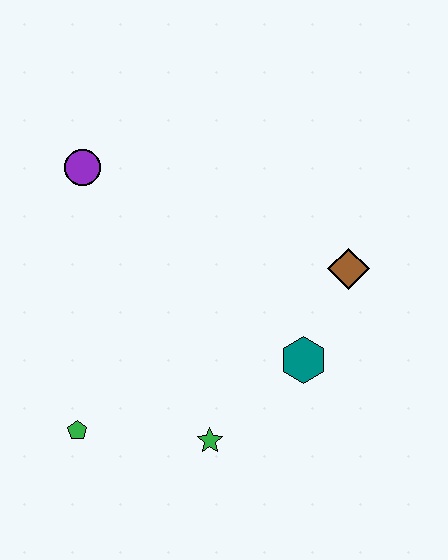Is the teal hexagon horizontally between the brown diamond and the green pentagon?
Yes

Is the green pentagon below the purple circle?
Yes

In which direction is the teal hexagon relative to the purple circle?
The teal hexagon is to the right of the purple circle.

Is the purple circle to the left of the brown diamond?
Yes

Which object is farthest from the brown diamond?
The green pentagon is farthest from the brown diamond.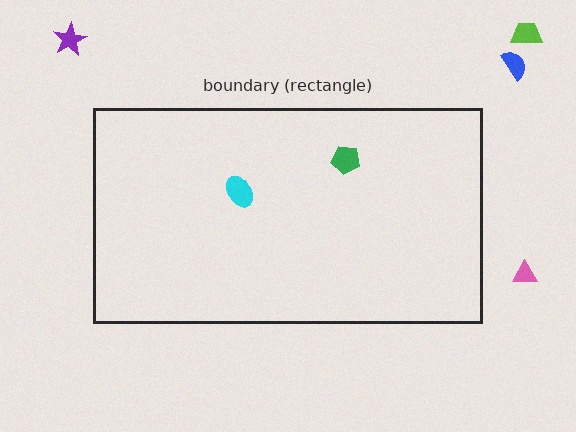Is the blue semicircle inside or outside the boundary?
Outside.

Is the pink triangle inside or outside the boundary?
Outside.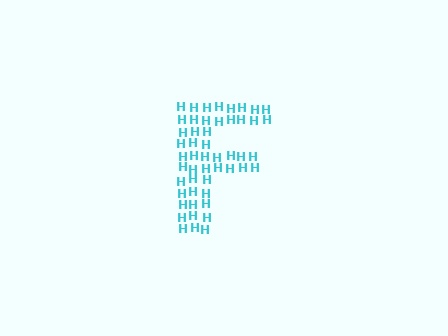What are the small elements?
The small elements are letter H's.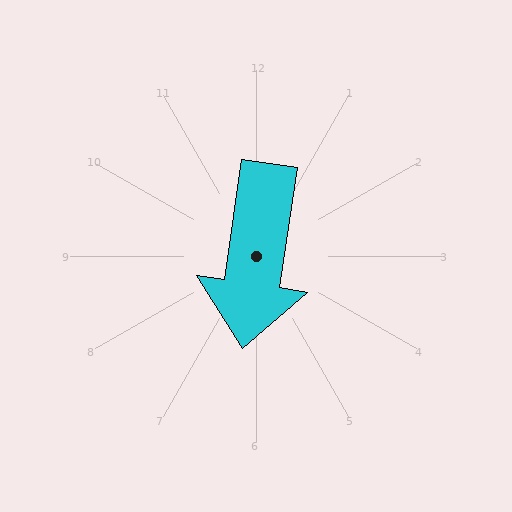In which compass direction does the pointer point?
South.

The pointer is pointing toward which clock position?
Roughly 6 o'clock.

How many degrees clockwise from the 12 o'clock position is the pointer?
Approximately 188 degrees.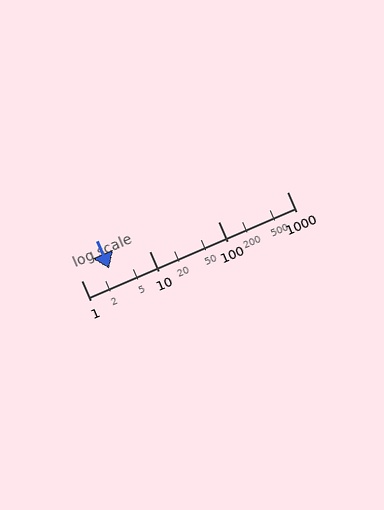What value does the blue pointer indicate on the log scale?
The pointer indicates approximately 2.6.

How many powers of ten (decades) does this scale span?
The scale spans 3 decades, from 1 to 1000.